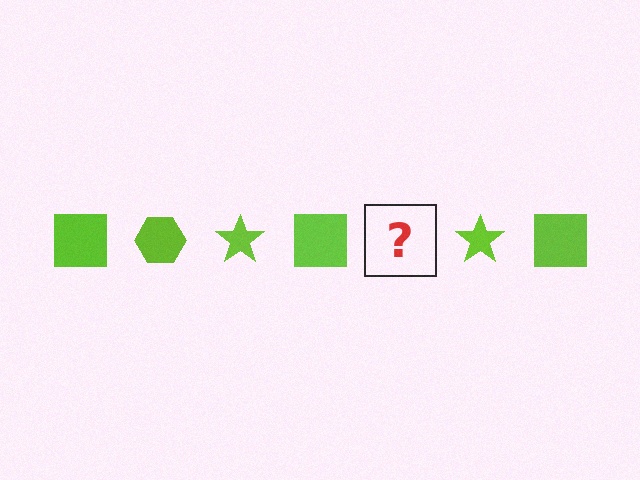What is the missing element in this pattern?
The missing element is a lime hexagon.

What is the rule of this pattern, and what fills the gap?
The rule is that the pattern cycles through square, hexagon, star shapes in lime. The gap should be filled with a lime hexagon.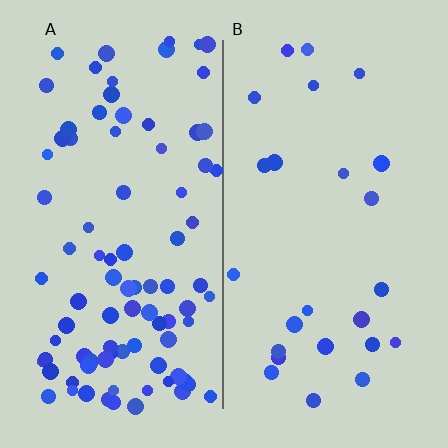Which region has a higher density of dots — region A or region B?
A (the left).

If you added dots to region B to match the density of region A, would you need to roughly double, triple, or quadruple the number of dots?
Approximately quadruple.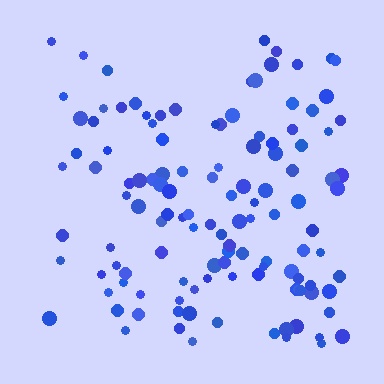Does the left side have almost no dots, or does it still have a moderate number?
Still a moderate number, just noticeably fewer than the right.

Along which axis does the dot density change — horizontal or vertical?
Horizontal.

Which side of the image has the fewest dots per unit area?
The left.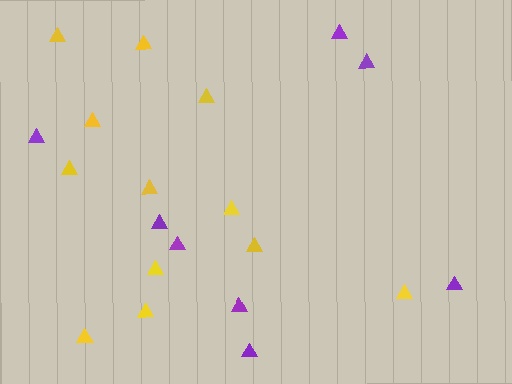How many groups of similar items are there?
There are 2 groups: one group of yellow triangles (12) and one group of purple triangles (8).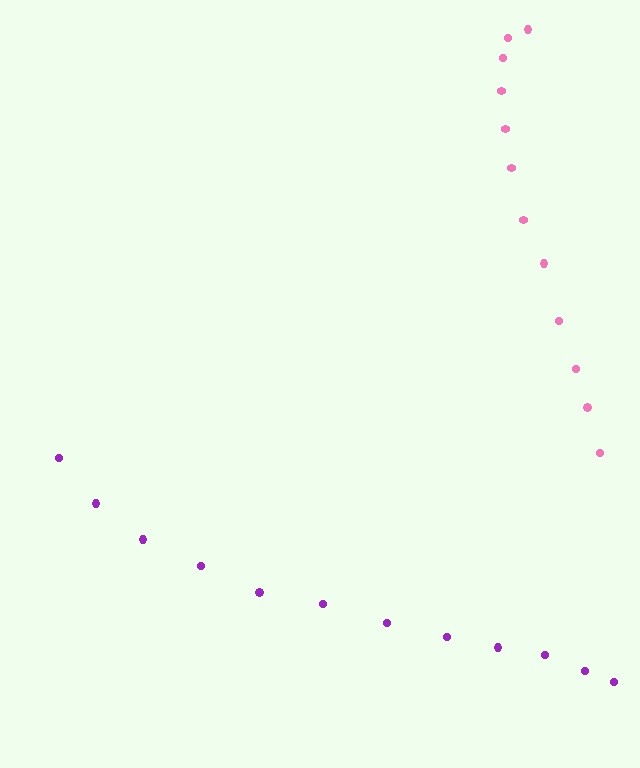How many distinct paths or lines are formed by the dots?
There are 2 distinct paths.